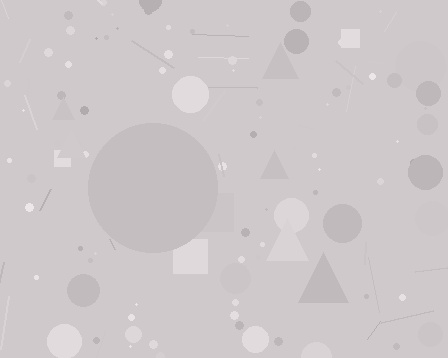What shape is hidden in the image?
A circle is hidden in the image.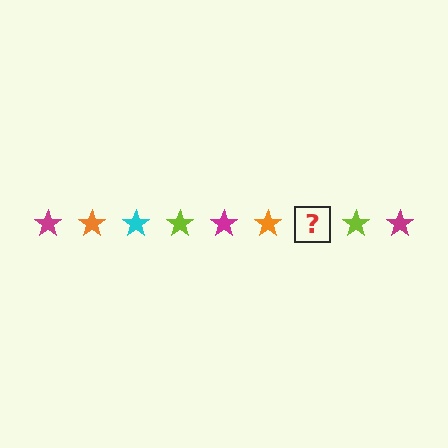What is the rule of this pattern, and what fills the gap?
The rule is that the pattern cycles through magenta, orange, cyan, lime stars. The gap should be filled with a cyan star.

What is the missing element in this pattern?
The missing element is a cyan star.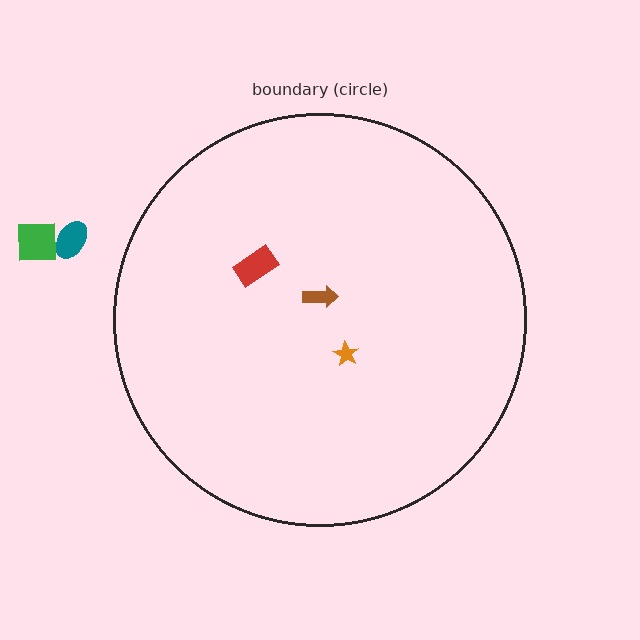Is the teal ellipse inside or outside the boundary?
Outside.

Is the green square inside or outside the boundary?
Outside.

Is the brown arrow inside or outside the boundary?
Inside.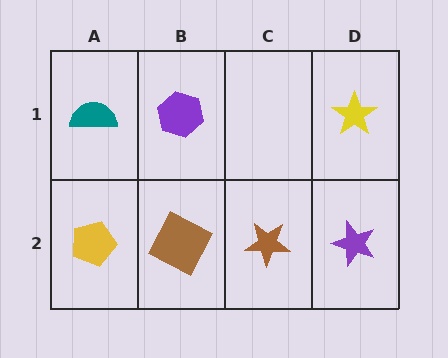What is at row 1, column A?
A teal semicircle.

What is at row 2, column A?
A yellow pentagon.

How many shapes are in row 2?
4 shapes.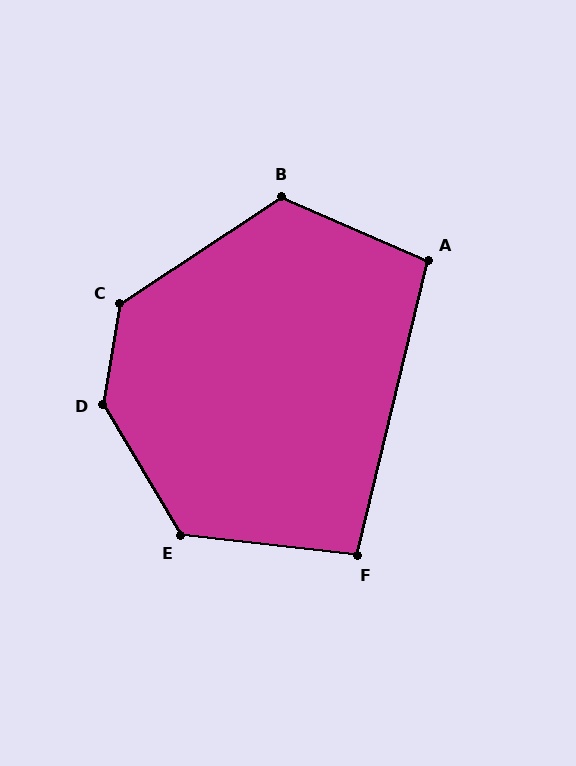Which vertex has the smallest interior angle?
F, at approximately 97 degrees.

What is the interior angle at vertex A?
Approximately 100 degrees (obtuse).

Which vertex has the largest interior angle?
D, at approximately 140 degrees.